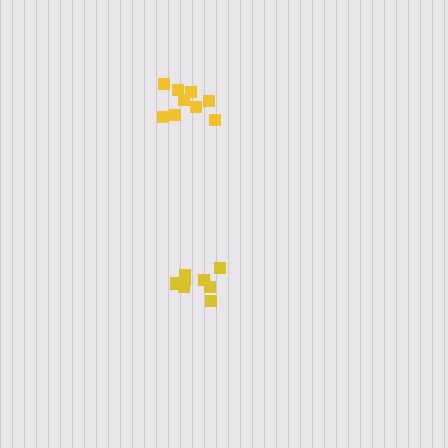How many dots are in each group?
Group 1: 8 dots, Group 2: 9 dots (17 total).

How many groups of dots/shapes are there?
There are 2 groups.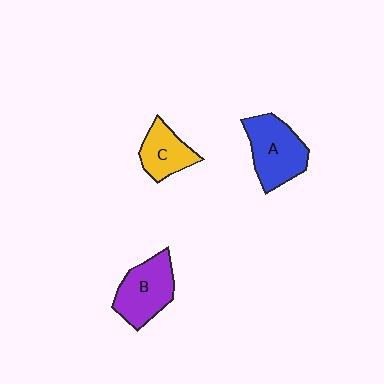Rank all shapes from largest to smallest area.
From largest to smallest: A (blue), B (purple), C (yellow).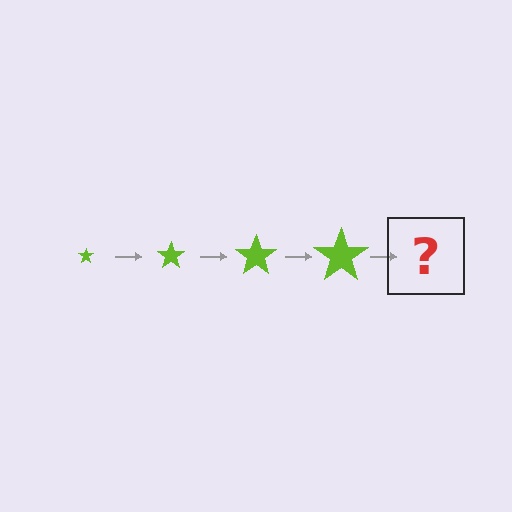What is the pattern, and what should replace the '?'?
The pattern is that the star gets progressively larger each step. The '?' should be a lime star, larger than the previous one.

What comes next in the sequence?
The next element should be a lime star, larger than the previous one.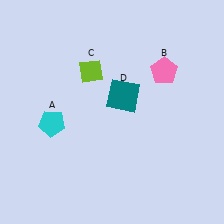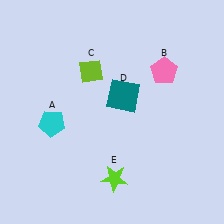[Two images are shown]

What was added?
A lime star (E) was added in Image 2.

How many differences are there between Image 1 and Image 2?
There is 1 difference between the two images.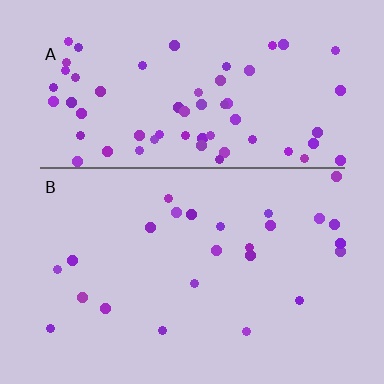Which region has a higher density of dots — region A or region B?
A (the top).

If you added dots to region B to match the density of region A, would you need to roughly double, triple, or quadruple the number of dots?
Approximately triple.